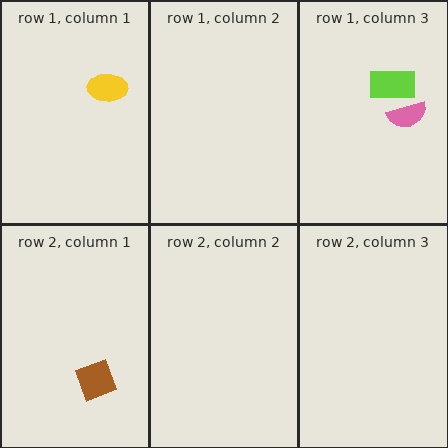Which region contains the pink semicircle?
The row 1, column 3 region.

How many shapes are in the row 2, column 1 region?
1.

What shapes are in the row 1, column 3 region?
The lime rectangle, the pink semicircle.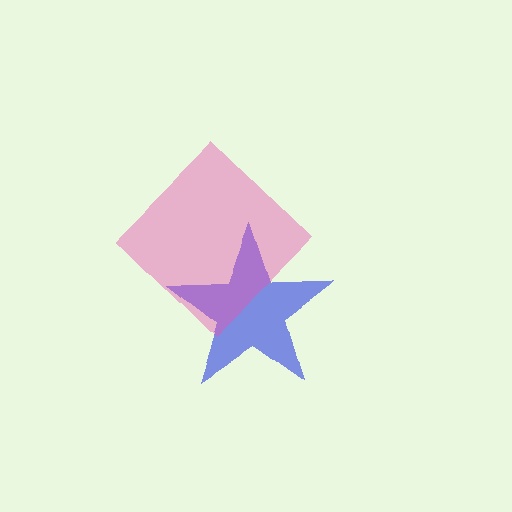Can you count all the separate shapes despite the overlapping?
Yes, there are 2 separate shapes.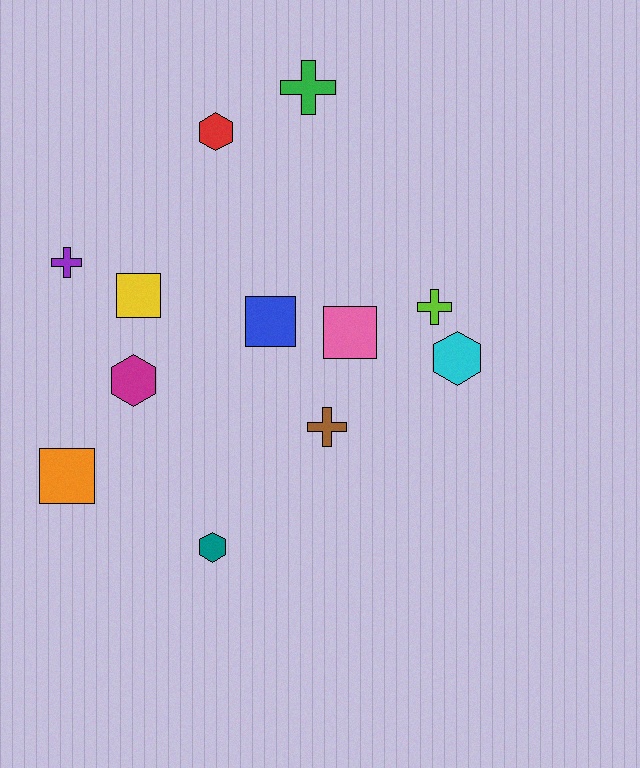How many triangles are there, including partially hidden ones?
There are no triangles.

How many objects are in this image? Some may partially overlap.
There are 12 objects.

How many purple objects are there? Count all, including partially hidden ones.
There is 1 purple object.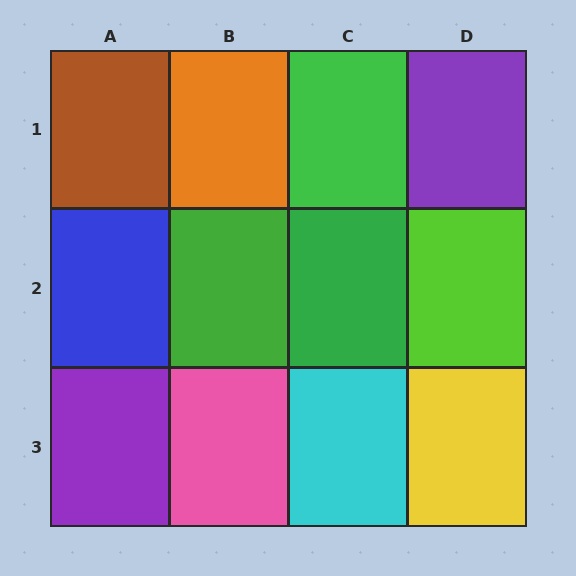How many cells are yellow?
1 cell is yellow.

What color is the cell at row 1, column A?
Brown.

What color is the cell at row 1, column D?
Purple.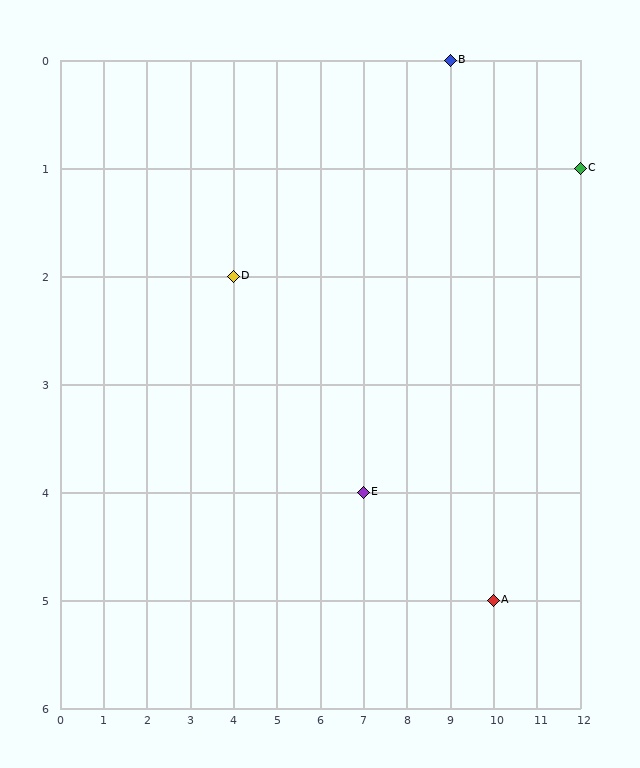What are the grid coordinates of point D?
Point D is at grid coordinates (4, 2).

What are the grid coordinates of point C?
Point C is at grid coordinates (12, 1).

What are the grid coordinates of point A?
Point A is at grid coordinates (10, 5).